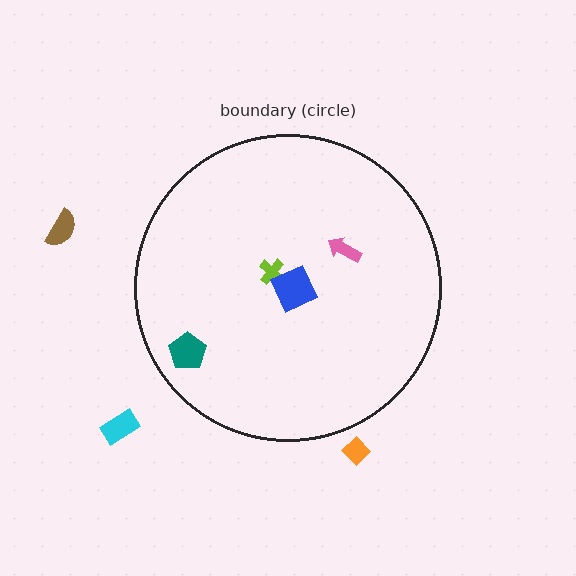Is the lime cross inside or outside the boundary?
Inside.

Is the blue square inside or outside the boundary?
Inside.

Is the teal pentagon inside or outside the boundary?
Inside.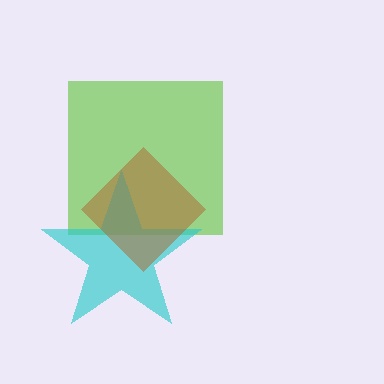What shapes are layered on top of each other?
The layered shapes are: a lime square, a cyan star, a brown diamond.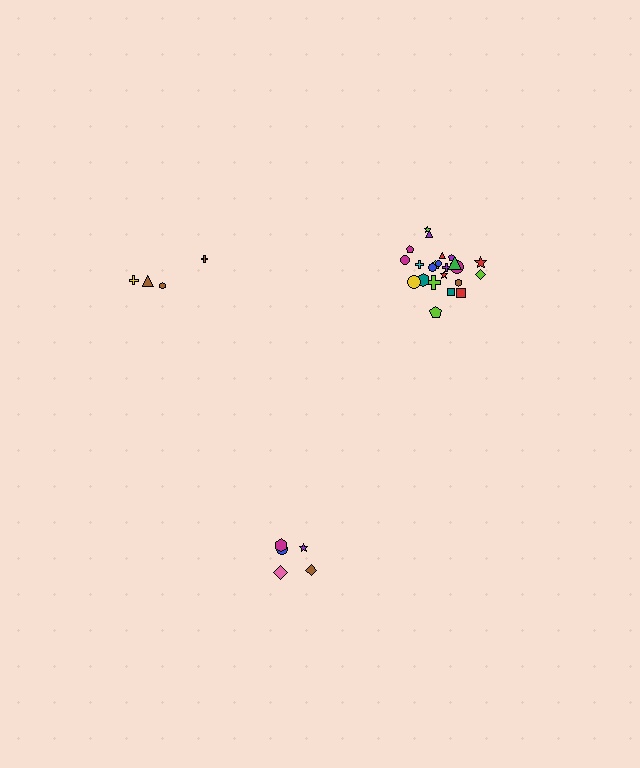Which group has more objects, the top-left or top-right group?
The top-right group.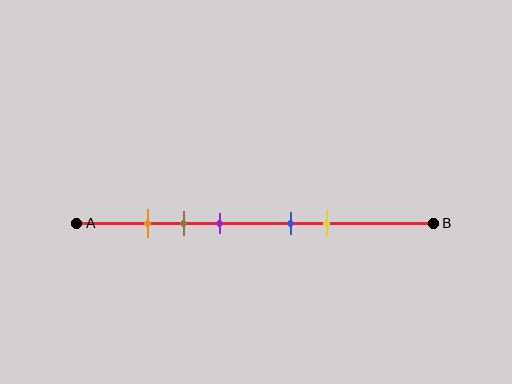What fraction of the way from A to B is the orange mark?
The orange mark is approximately 20% (0.2) of the way from A to B.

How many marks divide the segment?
There are 5 marks dividing the segment.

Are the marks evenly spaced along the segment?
No, the marks are not evenly spaced.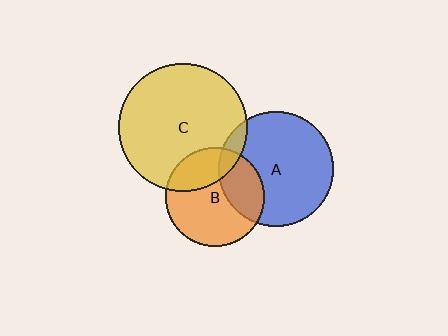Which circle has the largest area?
Circle C (yellow).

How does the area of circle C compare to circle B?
Approximately 1.7 times.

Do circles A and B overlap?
Yes.